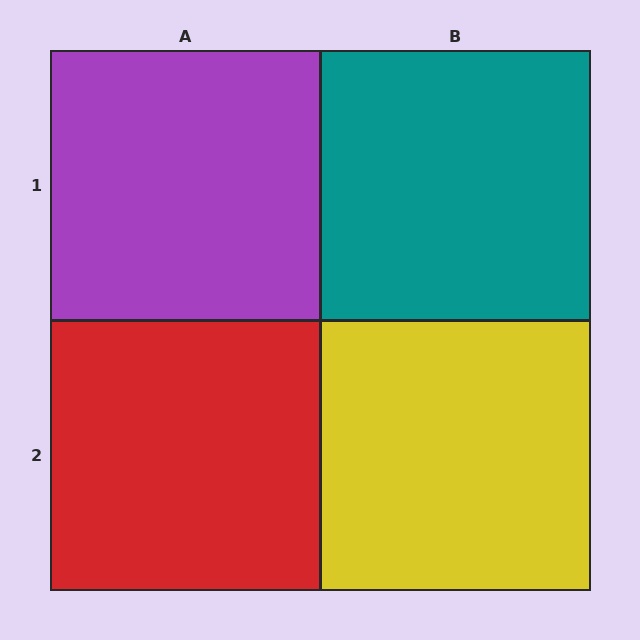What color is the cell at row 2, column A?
Red.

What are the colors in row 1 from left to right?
Purple, teal.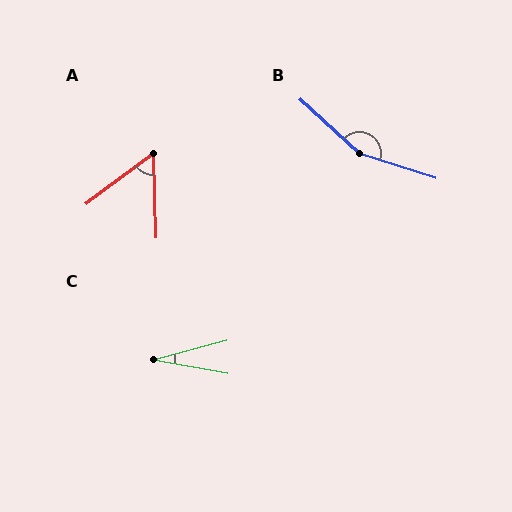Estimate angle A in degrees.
Approximately 55 degrees.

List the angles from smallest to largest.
C (25°), A (55°), B (156°).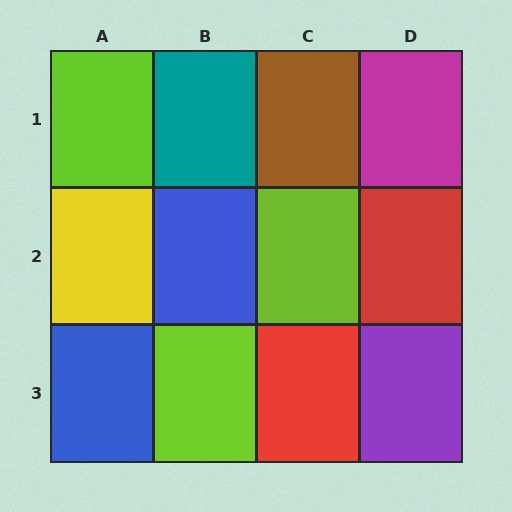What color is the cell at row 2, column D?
Red.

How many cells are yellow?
1 cell is yellow.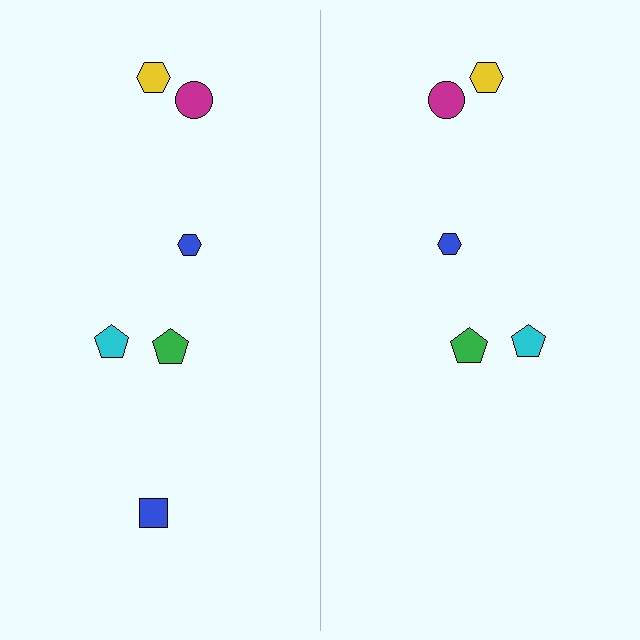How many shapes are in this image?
There are 11 shapes in this image.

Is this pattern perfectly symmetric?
No, the pattern is not perfectly symmetric. A blue square is missing from the right side.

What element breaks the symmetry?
A blue square is missing from the right side.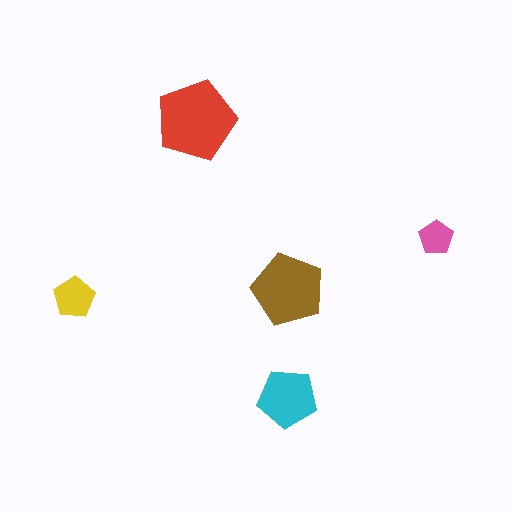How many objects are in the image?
There are 5 objects in the image.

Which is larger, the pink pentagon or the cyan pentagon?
The cyan one.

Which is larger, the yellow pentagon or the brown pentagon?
The brown one.